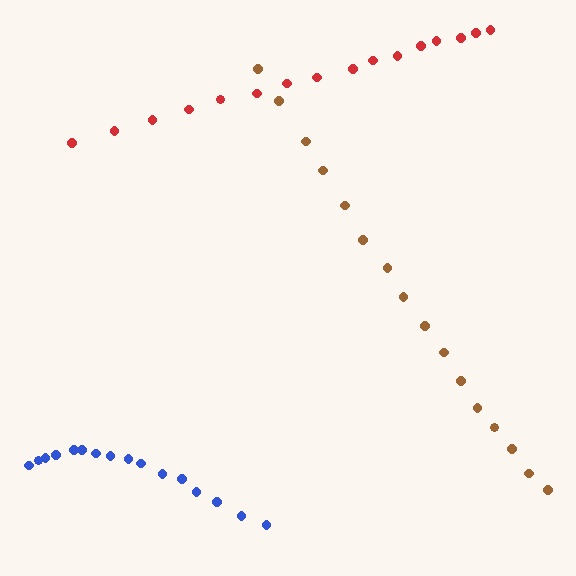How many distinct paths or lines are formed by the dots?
There are 3 distinct paths.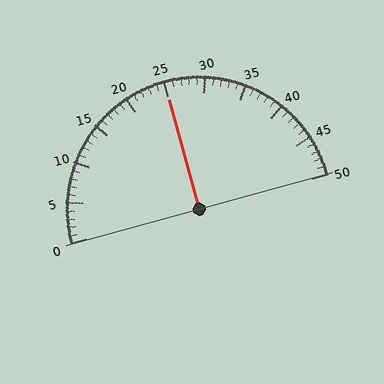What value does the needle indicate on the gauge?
The needle indicates approximately 25.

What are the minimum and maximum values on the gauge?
The gauge ranges from 0 to 50.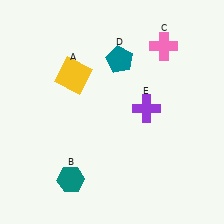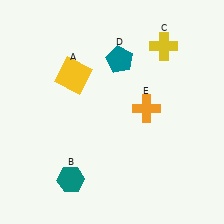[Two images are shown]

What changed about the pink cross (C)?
In Image 1, C is pink. In Image 2, it changed to yellow.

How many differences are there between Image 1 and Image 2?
There are 2 differences between the two images.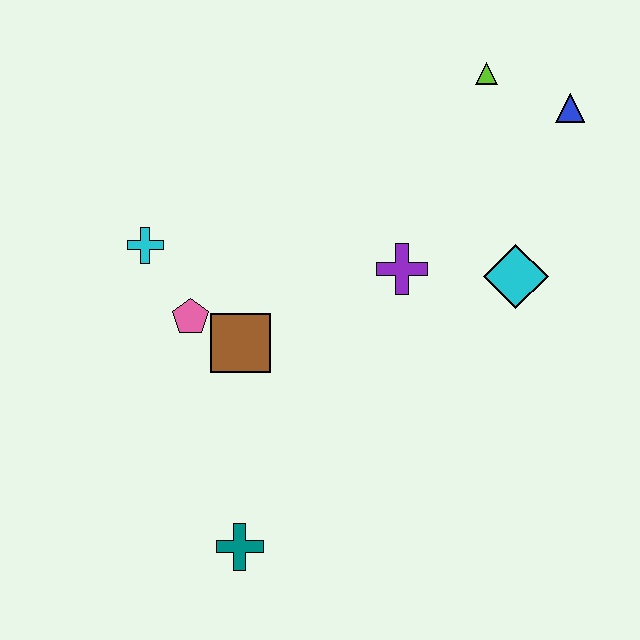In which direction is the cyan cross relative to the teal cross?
The cyan cross is above the teal cross.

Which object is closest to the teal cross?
The brown square is closest to the teal cross.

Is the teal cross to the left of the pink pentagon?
No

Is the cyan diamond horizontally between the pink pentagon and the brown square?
No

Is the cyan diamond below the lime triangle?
Yes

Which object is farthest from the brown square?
The blue triangle is farthest from the brown square.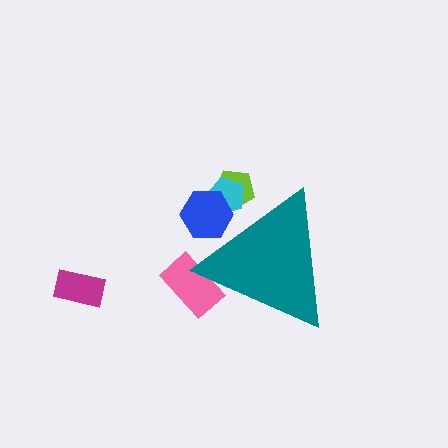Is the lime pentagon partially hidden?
Yes, the lime pentagon is partially hidden behind the teal triangle.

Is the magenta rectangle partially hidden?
No, the magenta rectangle is fully visible.